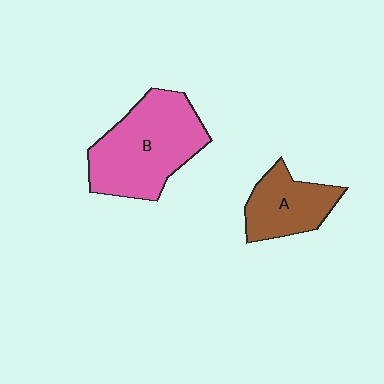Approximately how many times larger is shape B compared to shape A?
Approximately 1.8 times.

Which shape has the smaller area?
Shape A (brown).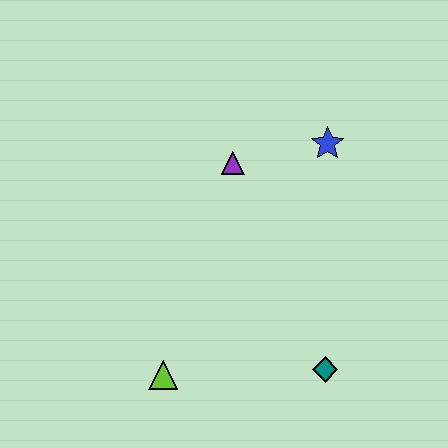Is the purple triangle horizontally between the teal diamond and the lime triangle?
Yes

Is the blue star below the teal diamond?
No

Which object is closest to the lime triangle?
The teal diamond is closest to the lime triangle.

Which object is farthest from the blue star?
The lime triangle is farthest from the blue star.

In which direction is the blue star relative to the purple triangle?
The blue star is to the right of the purple triangle.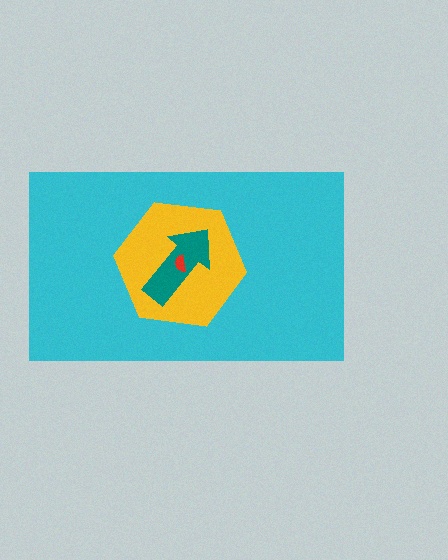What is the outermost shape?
The cyan rectangle.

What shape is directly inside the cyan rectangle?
The yellow hexagon.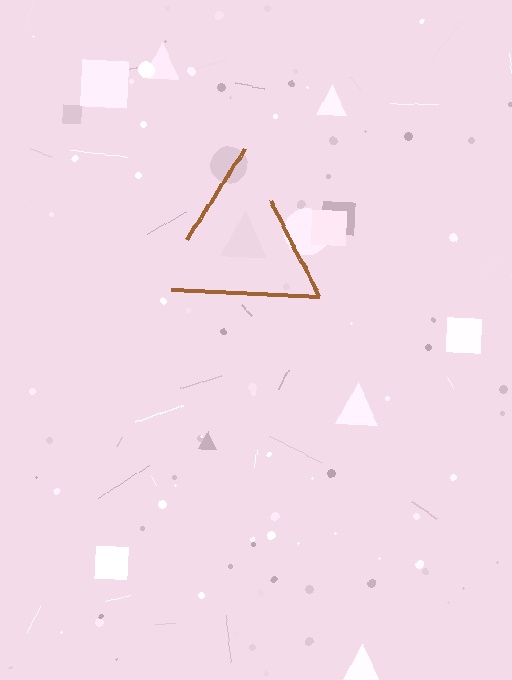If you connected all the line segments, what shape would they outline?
They would outline a triangle.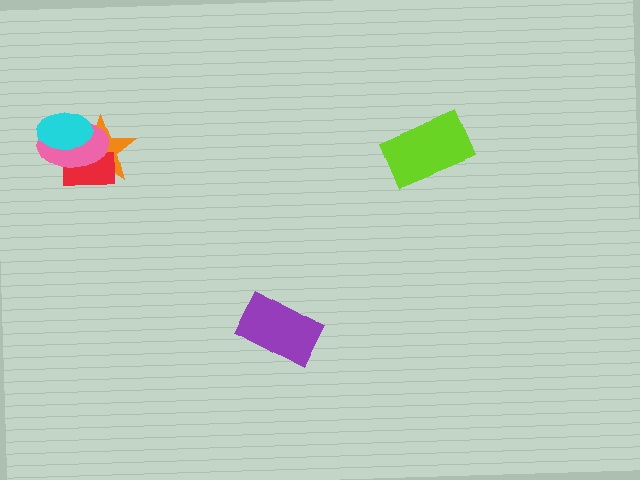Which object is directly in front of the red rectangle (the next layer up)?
The pink ellipse is directly in front of the red rectangle.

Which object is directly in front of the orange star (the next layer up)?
The red rectangle is directly in front of the orange star.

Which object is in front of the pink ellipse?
The cyan ellipse is in front of the pink ellipse.